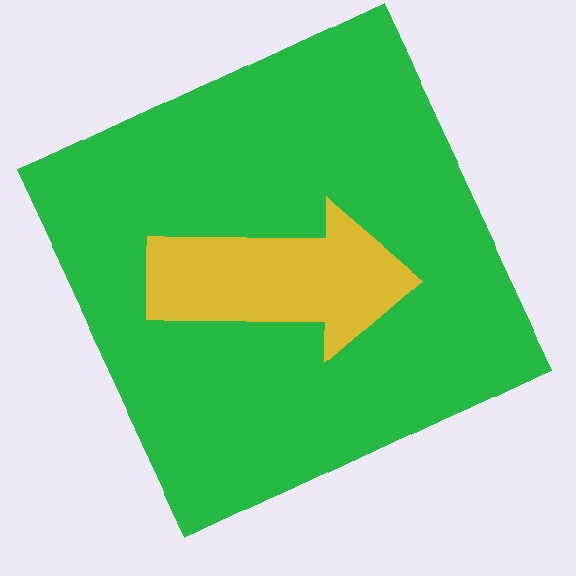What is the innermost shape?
The yellow arrow.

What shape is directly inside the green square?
The yellow arrow.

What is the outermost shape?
The green square.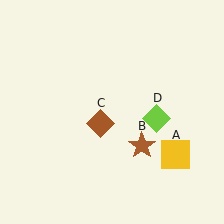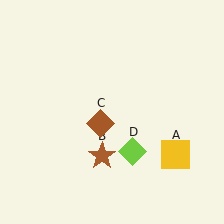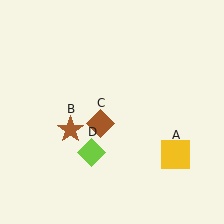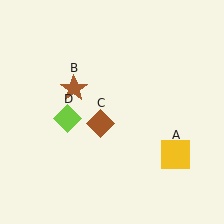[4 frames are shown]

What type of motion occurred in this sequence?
The brown star (object B), lime diamond (object D) rotated clockwise around the center of the scene.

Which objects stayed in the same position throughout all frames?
Yellow square (object A) and brown diamond (object C) remained stationary.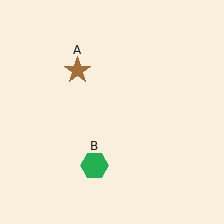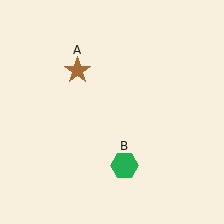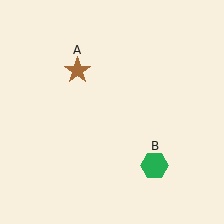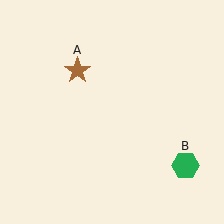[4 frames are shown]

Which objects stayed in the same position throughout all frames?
Brown star (object A) remained stationary.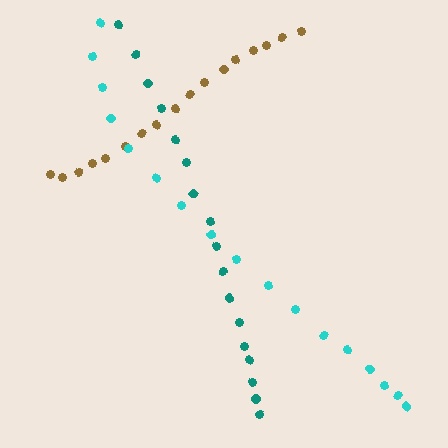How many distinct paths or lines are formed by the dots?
There are 3 distinct paths.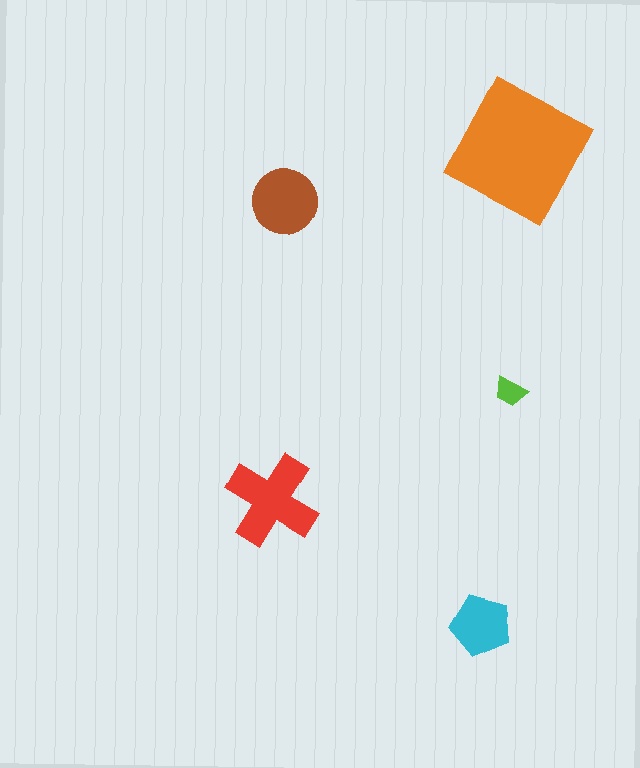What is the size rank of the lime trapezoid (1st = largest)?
5th.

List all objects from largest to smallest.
The orange square, the red cross, the brown circle, the cyan pentagon, the lime trapezoid.